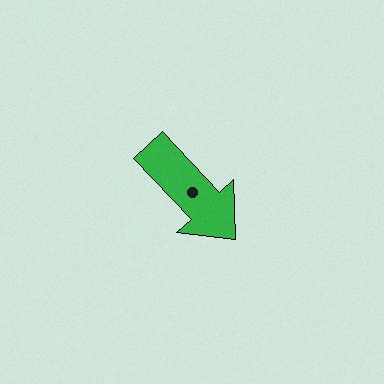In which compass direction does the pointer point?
Southeast.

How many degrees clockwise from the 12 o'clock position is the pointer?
Approximately 137 degrees.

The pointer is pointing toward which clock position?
Roughly 5 o'clock.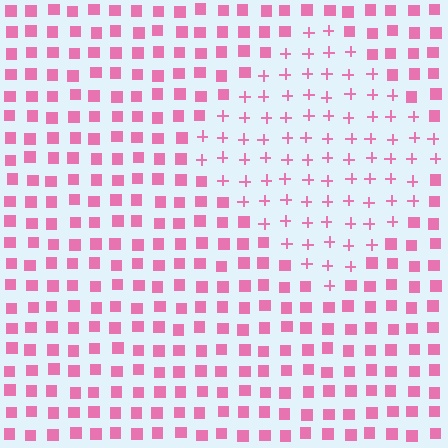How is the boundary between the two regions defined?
The boundary is defined by a change in element shape: plus signs inside vs. squares outside. All elements share the same color and spacing.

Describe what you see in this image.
The image is filled with small pink elements arranged in a uniform grid. A diamond-shaped region contains plus signs, while the surrounding area contains squares. The boundary is defined purely by the change in element shape.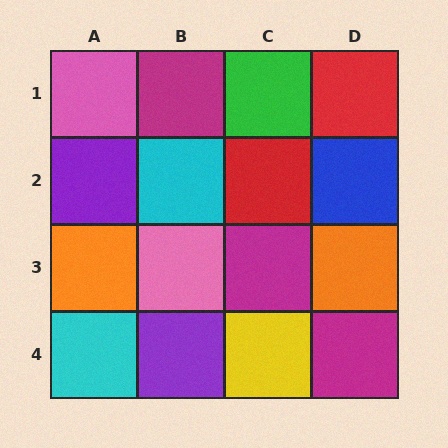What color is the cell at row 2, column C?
Red.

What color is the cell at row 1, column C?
Green.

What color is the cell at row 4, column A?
Cyan.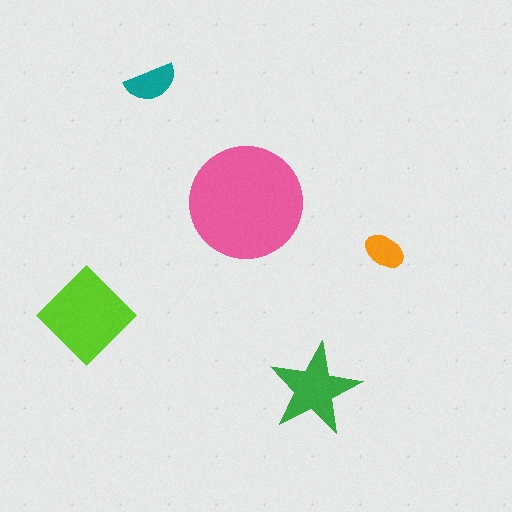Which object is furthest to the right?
The orange ellipse is rightmost.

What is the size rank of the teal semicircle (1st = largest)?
4th.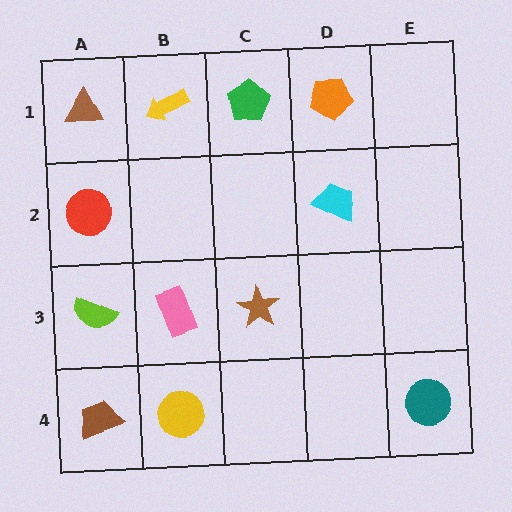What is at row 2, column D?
A cyan trapezoid.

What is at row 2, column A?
A red circle.